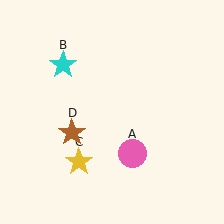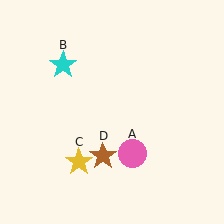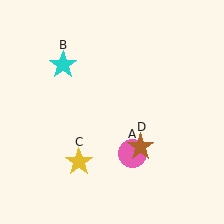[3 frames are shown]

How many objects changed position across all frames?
1 object changed position: brown star (object D).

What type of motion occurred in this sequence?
The brown star (object D) rotated counterclockwise around the center of the scene.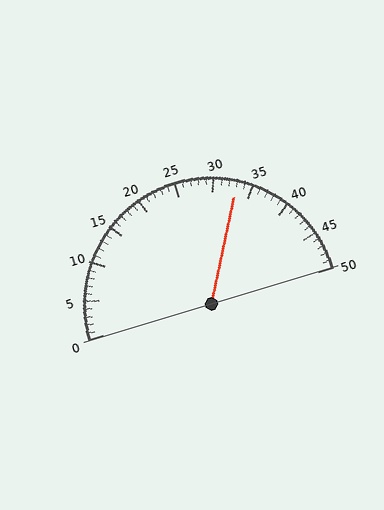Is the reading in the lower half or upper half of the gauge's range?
The reading is in the upper half of the range (0 to 50).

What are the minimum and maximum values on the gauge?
The gauge ranges from 0 to 50.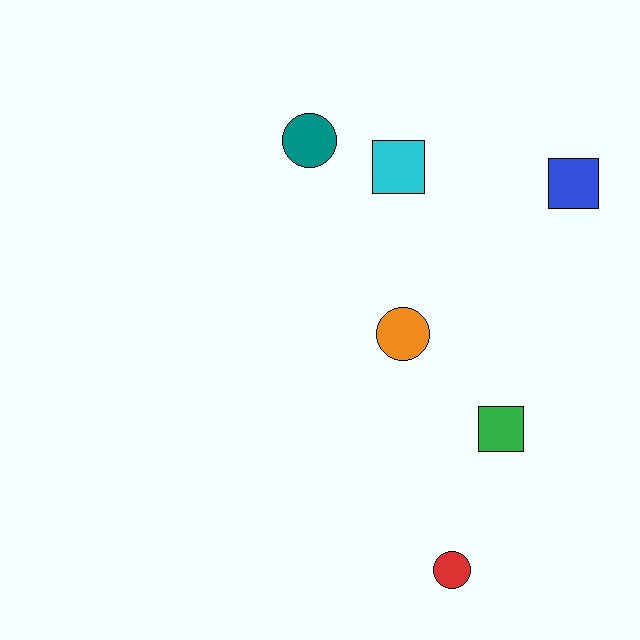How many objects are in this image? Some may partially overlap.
There are 6 objects.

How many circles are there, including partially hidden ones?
There are 3 circles.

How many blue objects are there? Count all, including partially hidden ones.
There is 1 blue object.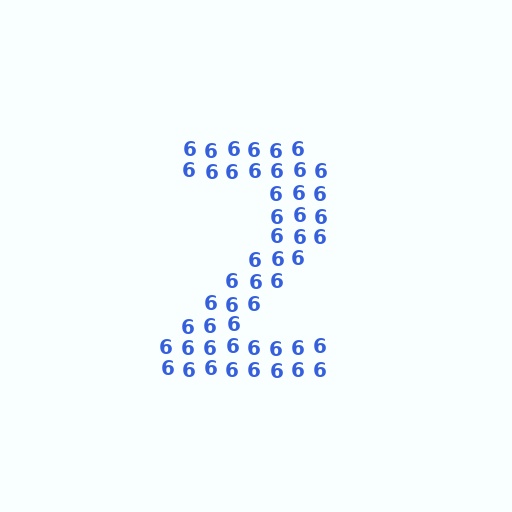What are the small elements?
The small elements are digit 6's.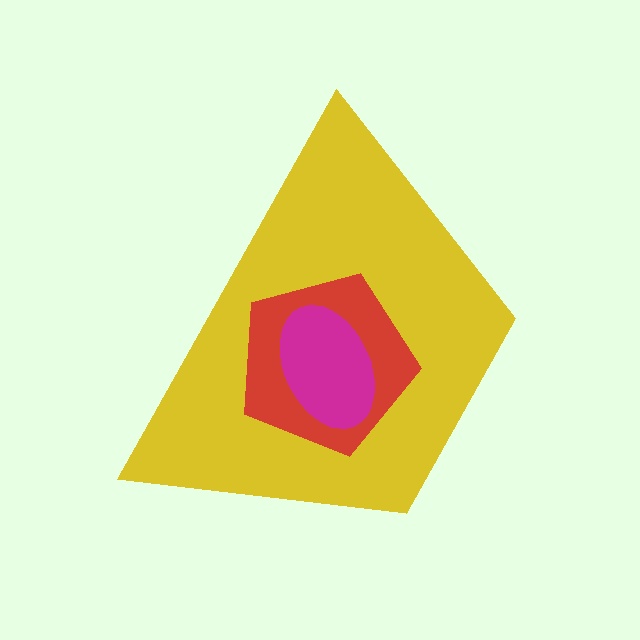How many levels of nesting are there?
3.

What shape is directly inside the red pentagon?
The magenta ellipse.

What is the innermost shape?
The magenta ellipse.